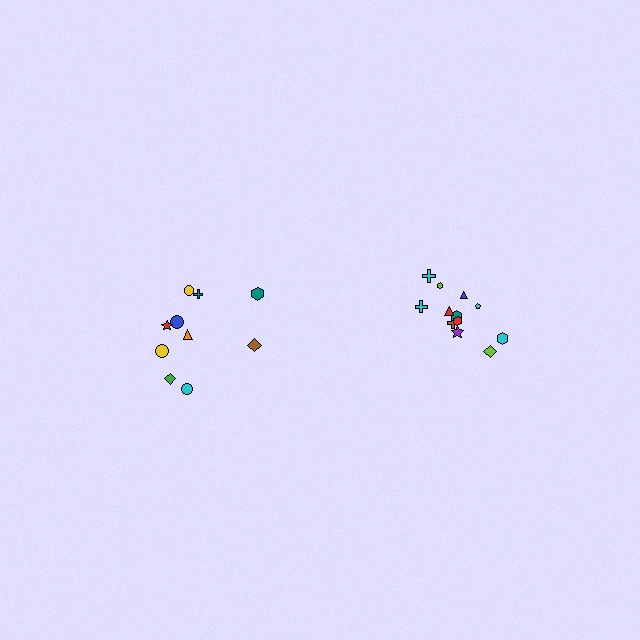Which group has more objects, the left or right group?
The right group.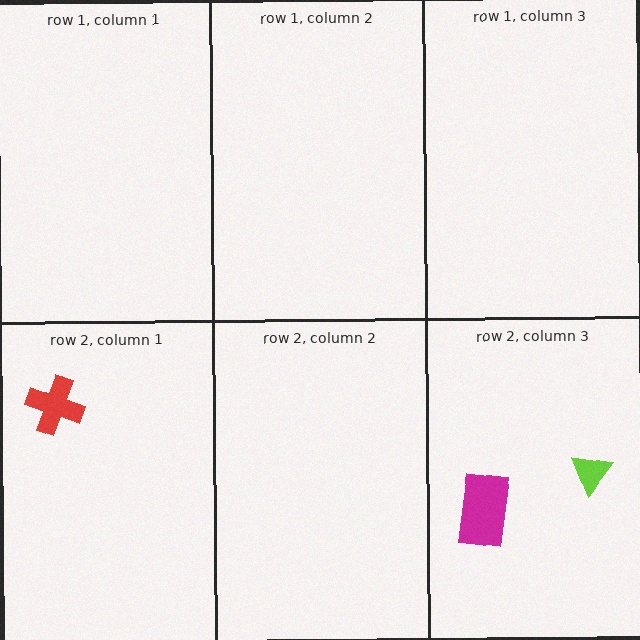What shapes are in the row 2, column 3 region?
The magenta rectangle, the lime triangle.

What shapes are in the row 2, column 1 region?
The red cross.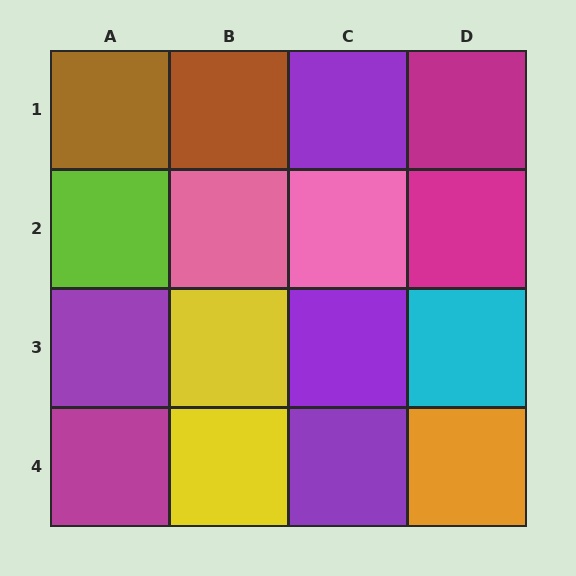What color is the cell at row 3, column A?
Purple.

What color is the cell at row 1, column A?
Brown.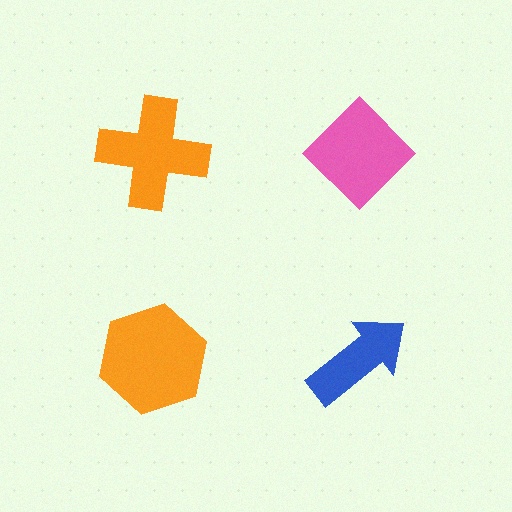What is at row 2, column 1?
An orange hexagon.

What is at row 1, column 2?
A pink diamond.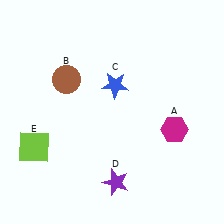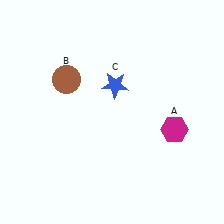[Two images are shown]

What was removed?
The lime square (E), the purple star (D) were removed in Image 2.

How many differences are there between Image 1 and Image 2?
There are 2 differences between the two images.